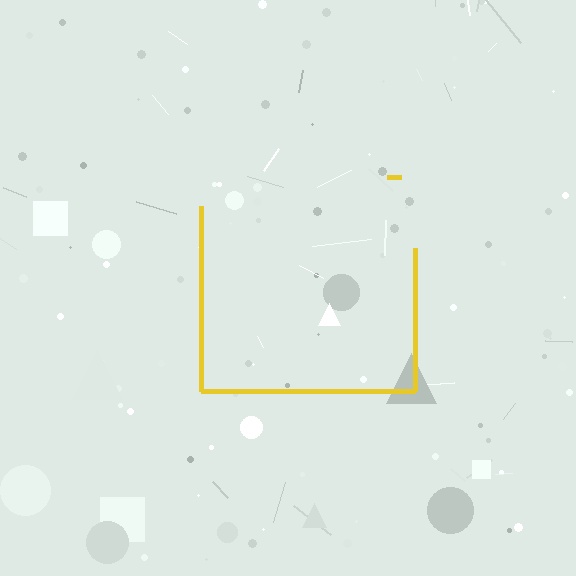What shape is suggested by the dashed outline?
The dashed outline suggests a square.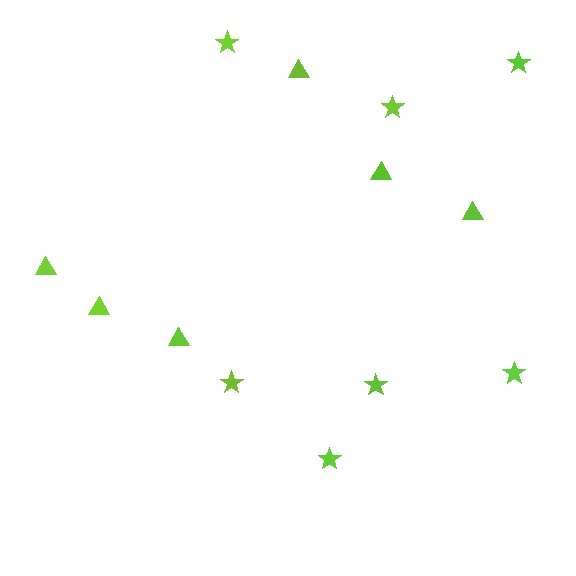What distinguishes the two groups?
There are 2 groups: one group of triangles (6) and one group of stars (7).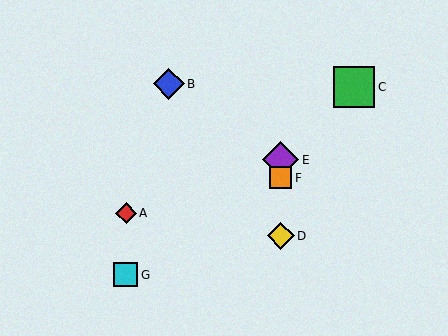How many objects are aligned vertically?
3 objects (D, E, F) are aligned vertically.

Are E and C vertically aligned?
No, E is at x≈281 and C is at x≈354.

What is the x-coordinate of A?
Object A is at x≈126.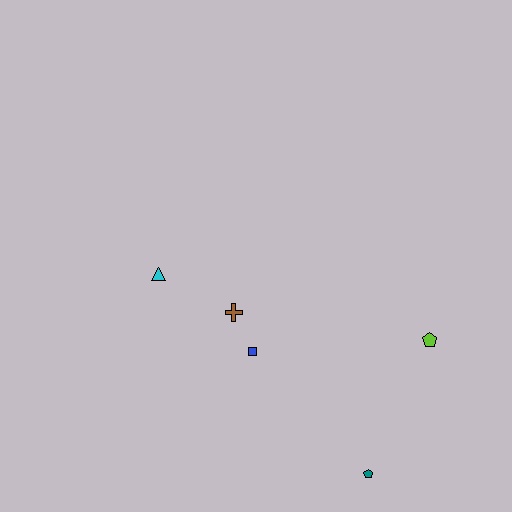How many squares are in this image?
There is 1 square.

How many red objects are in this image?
There are no red objects.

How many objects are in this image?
There are 5 objects.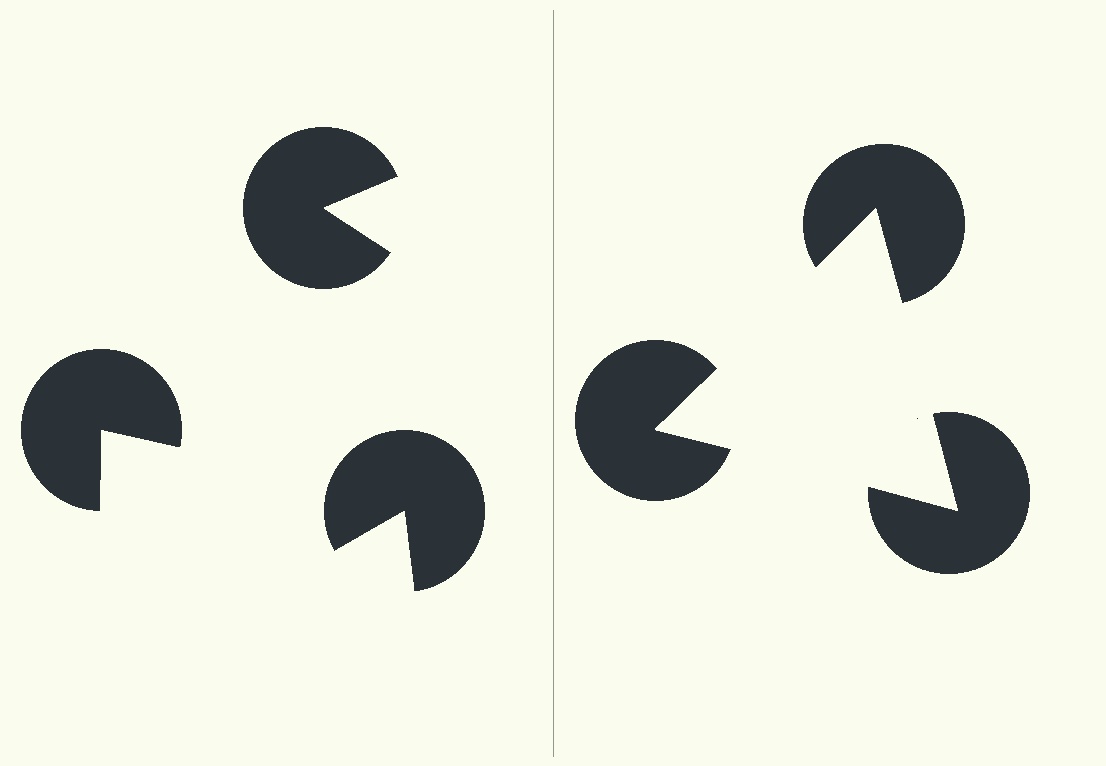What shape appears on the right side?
An illusory triangle.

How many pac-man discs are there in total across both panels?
6 — 3 on each side.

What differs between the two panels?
The pac-man discs are positioned identically on both sides; only the wedge orientations differ. On the right they align to a triangle; on the left they are misaligned.